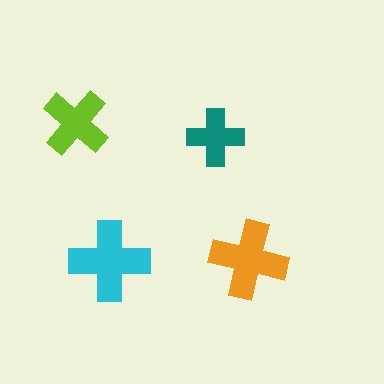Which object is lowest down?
The cyan cross is bottommost.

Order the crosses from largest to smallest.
the cyan one, the orange one, the lime one, the teal one.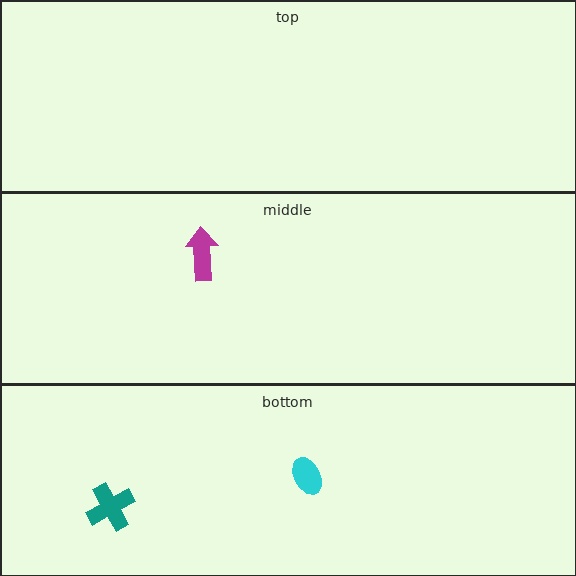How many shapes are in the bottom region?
2.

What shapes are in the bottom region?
The teal cross, the cyan ellipse.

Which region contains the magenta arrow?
The middle region.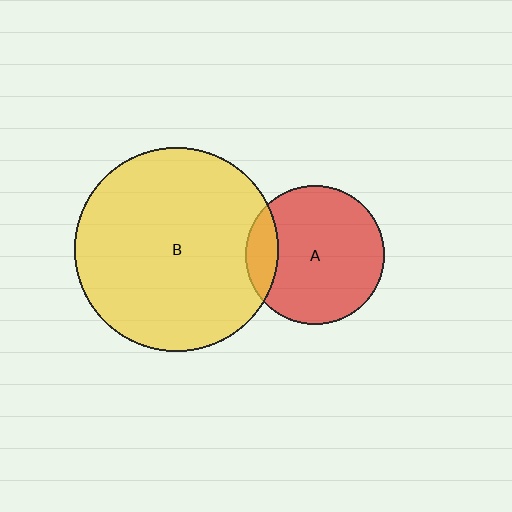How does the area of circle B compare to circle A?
Approximately 2.2 times.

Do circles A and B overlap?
Yes.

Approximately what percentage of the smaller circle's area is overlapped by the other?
Approximately 15%.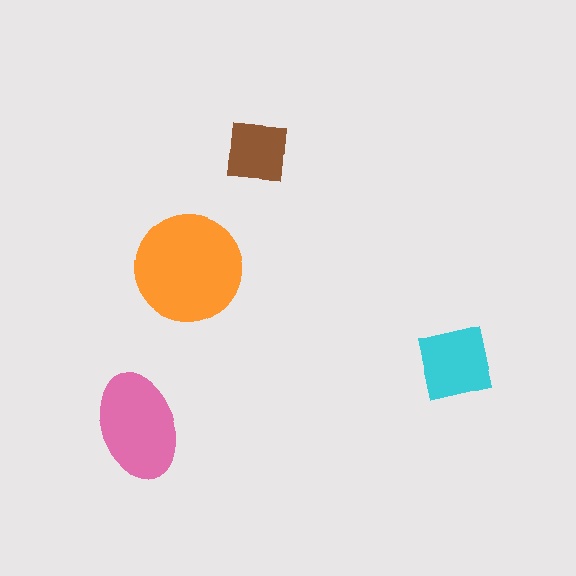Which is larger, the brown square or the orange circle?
The orange circle.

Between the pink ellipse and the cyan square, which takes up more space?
The pink ellipse.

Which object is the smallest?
The brown square.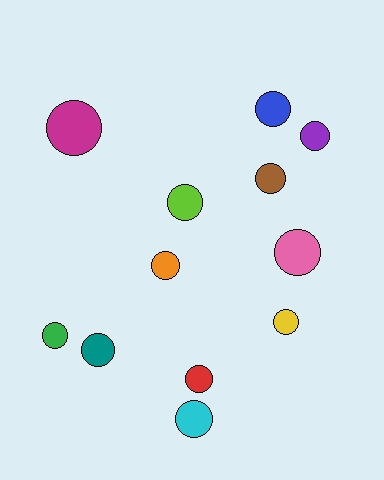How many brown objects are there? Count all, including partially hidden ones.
There is 1 brown object.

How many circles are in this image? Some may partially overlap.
There are 12 circles.